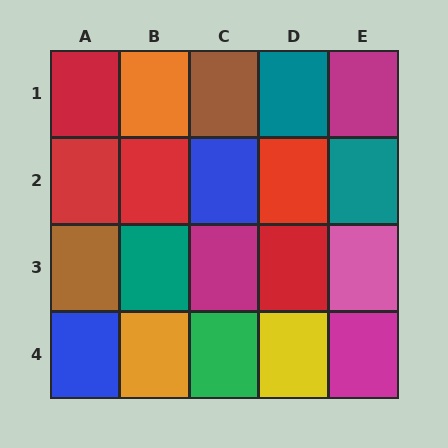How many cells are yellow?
1 cell is yellow.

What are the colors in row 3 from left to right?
Brown, teal, magenta, red, pink.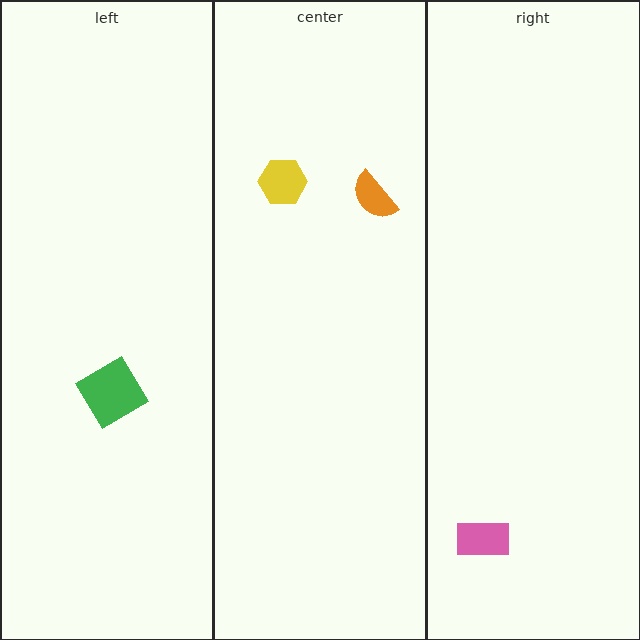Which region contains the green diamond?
The left region.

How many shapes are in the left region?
1.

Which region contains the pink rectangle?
The right region.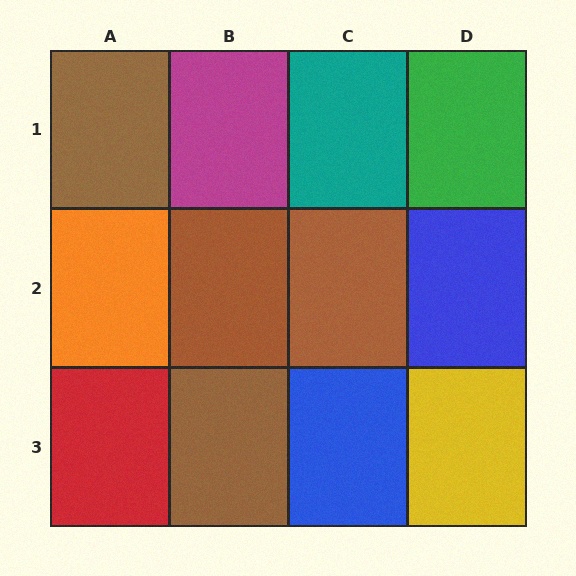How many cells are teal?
1 cell is teal.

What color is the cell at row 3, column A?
Red.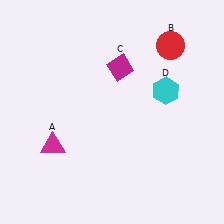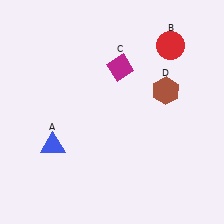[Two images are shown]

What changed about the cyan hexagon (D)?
In Image 1, D is cyan. In Image 2, it changed to brown.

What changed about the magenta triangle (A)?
In Image 1, A is magenta. In Image 2, it changed to blue.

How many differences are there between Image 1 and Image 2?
There are 2 differences between the two images.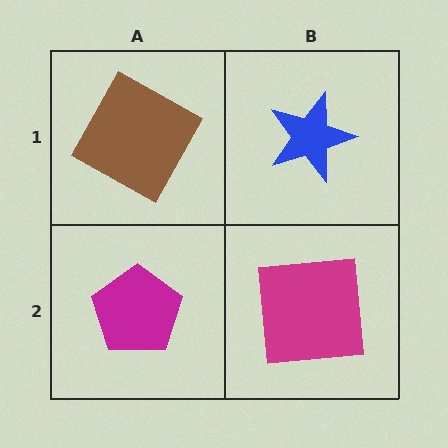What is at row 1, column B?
A blue star.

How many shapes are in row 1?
2 shapes.